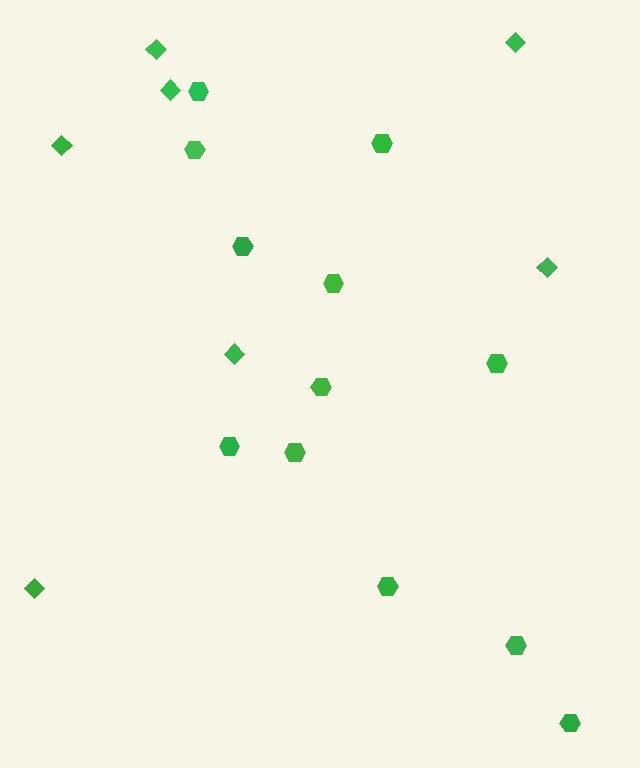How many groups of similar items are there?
There are 2 groups: one group of hexagons (12) and one group of diamonds (7).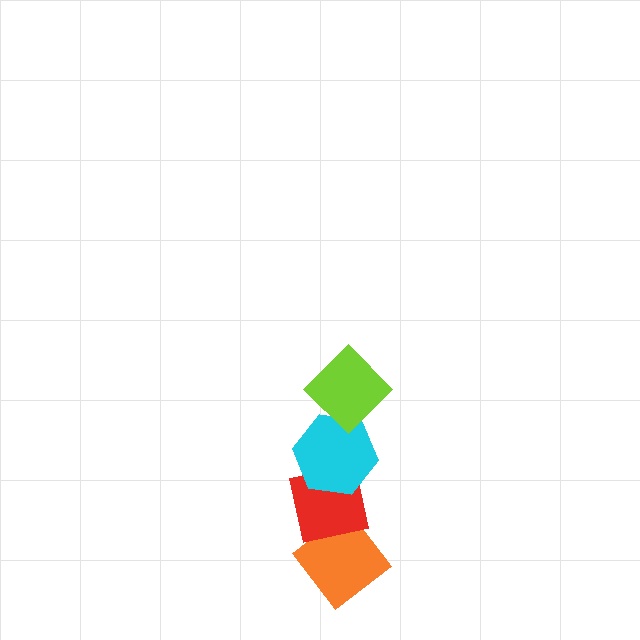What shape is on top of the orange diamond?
The red square is on top of the orange diamond.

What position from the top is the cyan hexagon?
The cyan hexagon is 2nd from the top.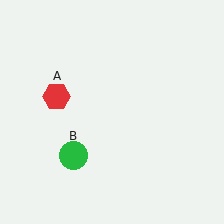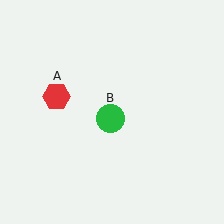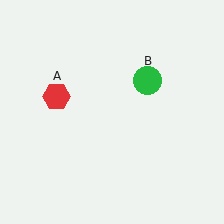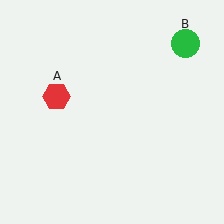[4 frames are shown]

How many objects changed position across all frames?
1 object changed position: green circle (object B).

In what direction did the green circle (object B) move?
The green circle (object B) moved up and to the right.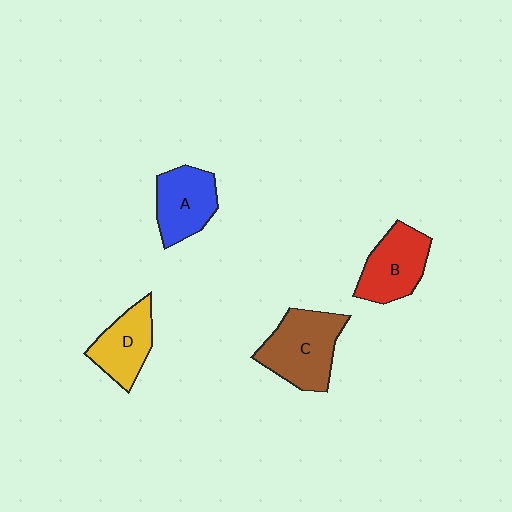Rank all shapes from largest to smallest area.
From largest to smallest: C (brown), B (red), A (blue), D (yellow).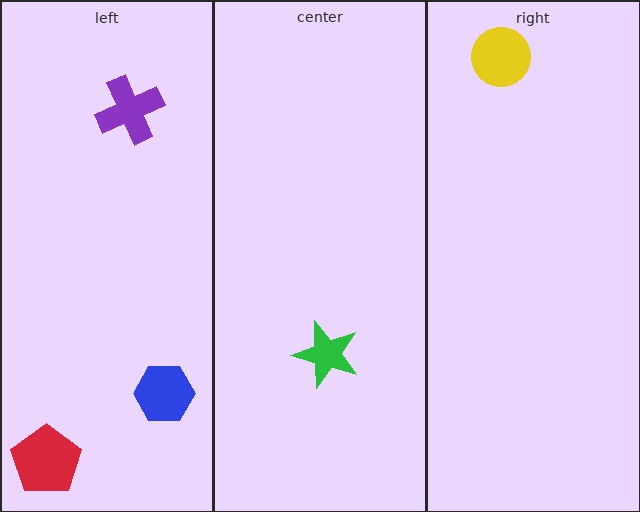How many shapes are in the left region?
3.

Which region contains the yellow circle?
The right region.